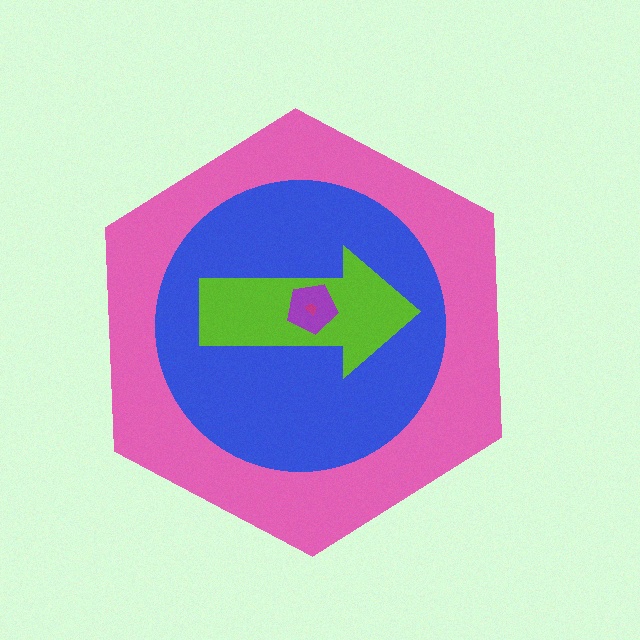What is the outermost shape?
The pink hexagon.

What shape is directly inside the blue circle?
The lime arrow.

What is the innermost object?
The magenta trapezoid.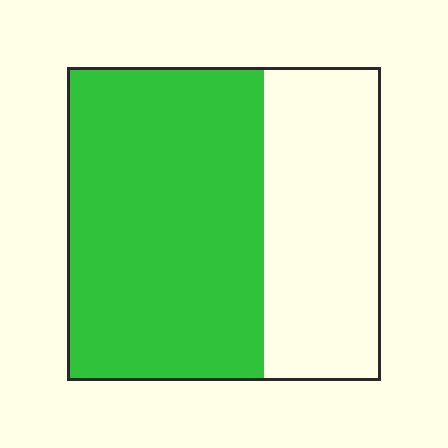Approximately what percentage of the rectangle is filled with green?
Approximately 65%.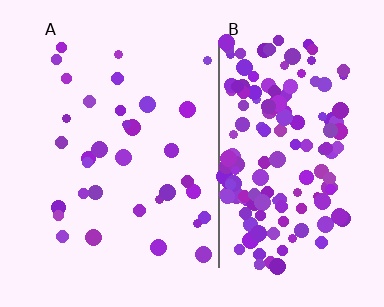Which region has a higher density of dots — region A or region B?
B (the right).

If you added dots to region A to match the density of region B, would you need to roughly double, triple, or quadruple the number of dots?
Approximately quadruple.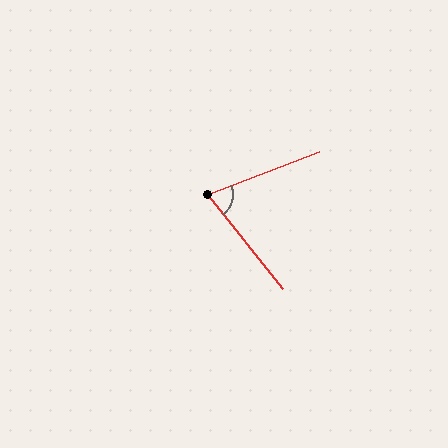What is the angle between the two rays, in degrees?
Approximately 72 degrees.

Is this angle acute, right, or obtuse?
It is acute.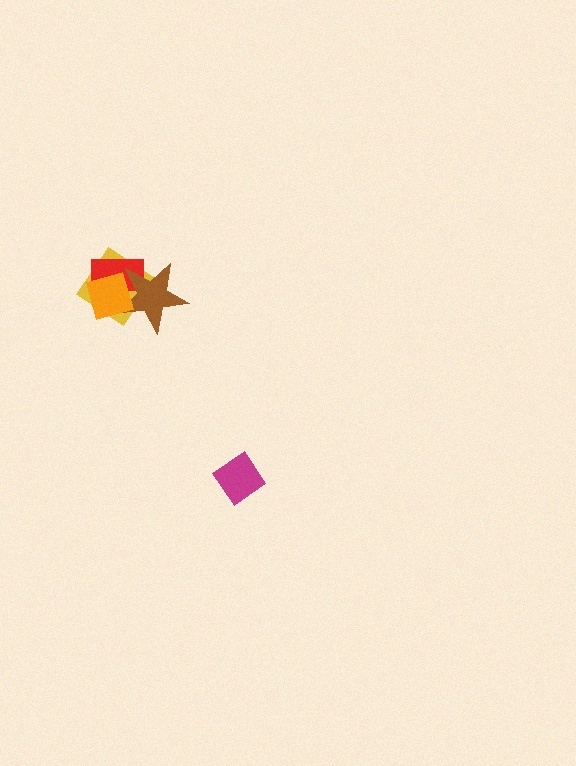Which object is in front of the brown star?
The orange diamond is in front of the brown star.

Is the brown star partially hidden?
Yes, it is partially covered by another shape.